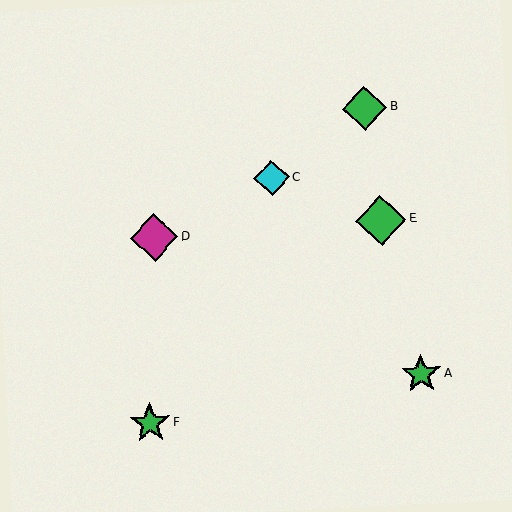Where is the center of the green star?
The center of the green star is at (421, 374).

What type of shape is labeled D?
Shape D is a magenta diamond.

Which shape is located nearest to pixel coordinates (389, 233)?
The green diamond (labeled E) at (381, 220) is nearest to that location.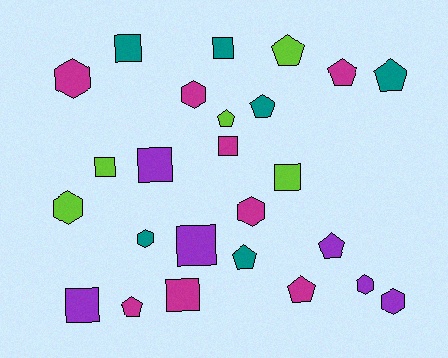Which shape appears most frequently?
Square, with 9 objects.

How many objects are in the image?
There are 25 objects.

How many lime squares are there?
There are 2 lime squares.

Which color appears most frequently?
Magenta, with 8 objects.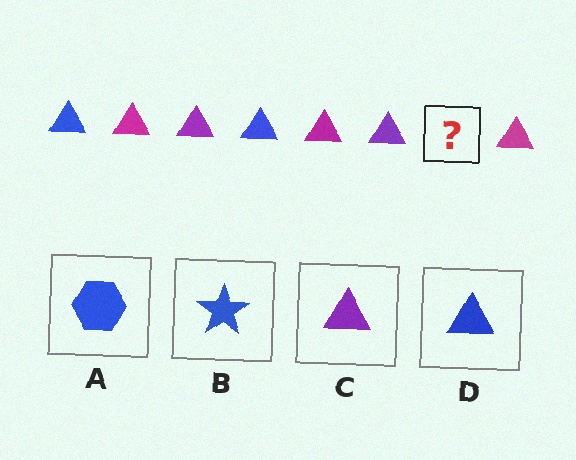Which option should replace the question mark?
Option D.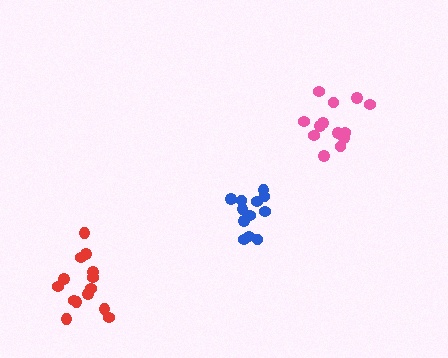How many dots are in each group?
Group 1: 12 dots, Group 2: 14 dots, Group 3: 13 dots (39 total).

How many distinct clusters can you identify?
There are 3 distinct clusters.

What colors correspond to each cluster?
The clusters are colored: blue, red, pink.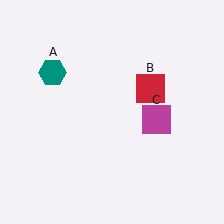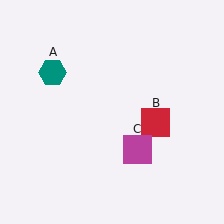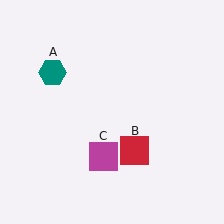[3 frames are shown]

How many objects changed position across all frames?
2 objects changed position: red square (object B), magenta square (object C).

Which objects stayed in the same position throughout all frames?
Teal hexagon (object A) remained stationary.